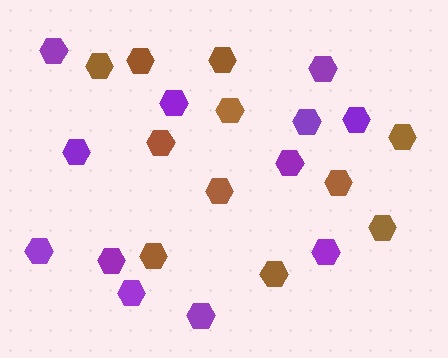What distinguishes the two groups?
There are 2 groups: one group of brown hexagons (11) and one group of purple hexagons (12).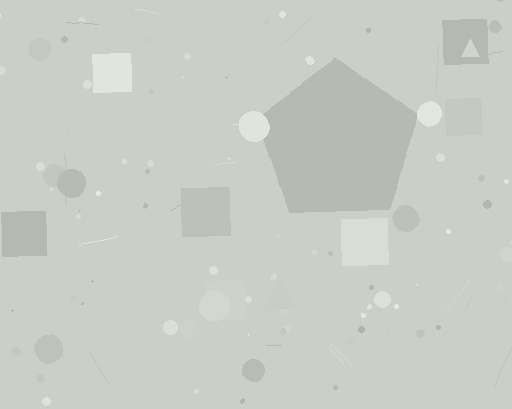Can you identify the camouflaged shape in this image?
The camouflaged shape is a pentagon.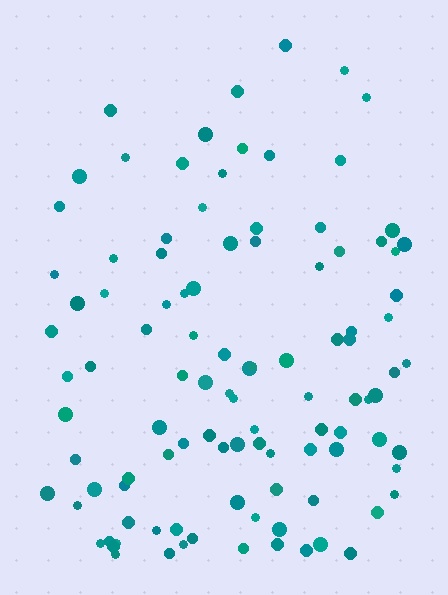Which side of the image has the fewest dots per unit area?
The top.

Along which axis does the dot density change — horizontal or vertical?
Vertical.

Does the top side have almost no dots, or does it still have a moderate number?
Still a moderate number, just noticeably fewer than the bottom.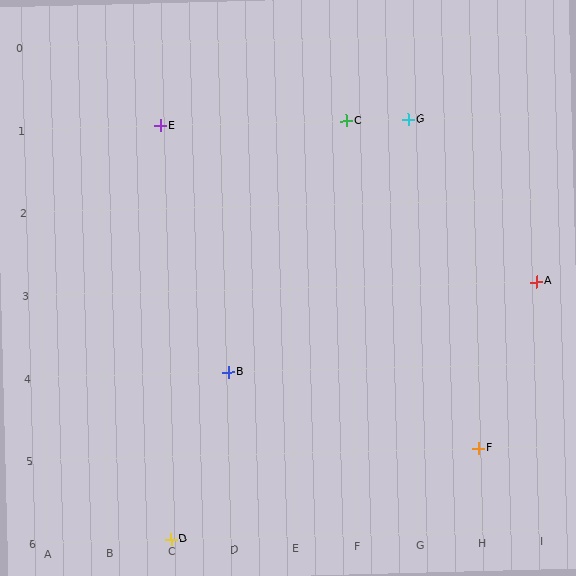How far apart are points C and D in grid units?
Points C and D are 3 columns and 5 rows apart (about 5.8 grid units diagonally).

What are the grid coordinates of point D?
Point D is at grid coordinates (C, 6).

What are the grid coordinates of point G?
Point G is at grid coordinates (G, 1).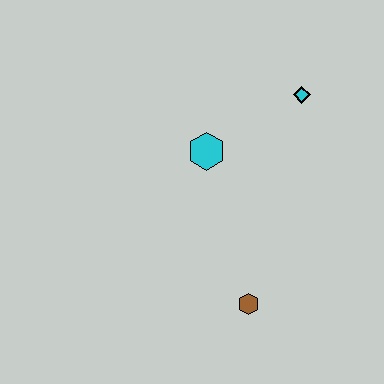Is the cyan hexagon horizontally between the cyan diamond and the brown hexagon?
No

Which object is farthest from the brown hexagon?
The cyan diamond is farthest from the brown hexagon.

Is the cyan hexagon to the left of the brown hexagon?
Yes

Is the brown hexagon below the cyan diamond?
Yes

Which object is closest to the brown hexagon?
The cyan hexagon is closest to the brown hexagon.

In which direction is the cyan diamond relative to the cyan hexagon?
The cyan diamond is to the right of the cyan hexagon.